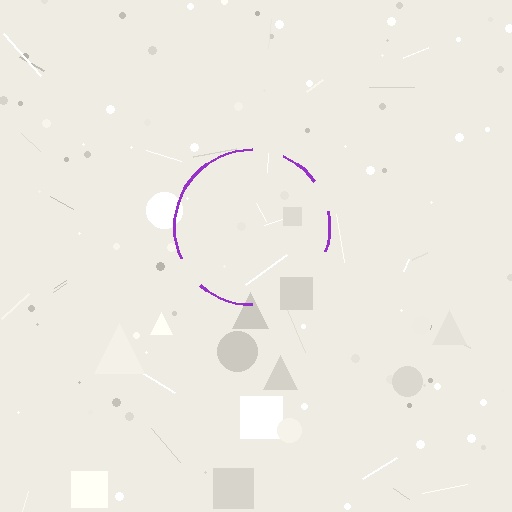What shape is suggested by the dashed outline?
The dashed outline suggests a circle.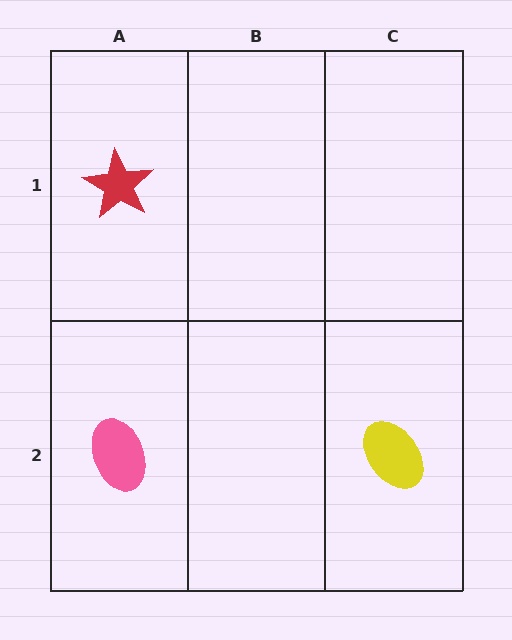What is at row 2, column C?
A yellow ellipse.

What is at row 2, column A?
A pink ellipse.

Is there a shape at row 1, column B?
No, that cell is empty.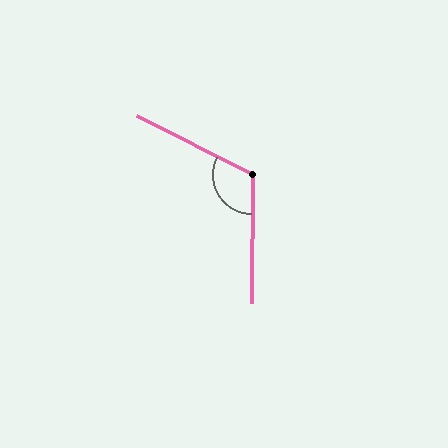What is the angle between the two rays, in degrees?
Approximately 117 degrees.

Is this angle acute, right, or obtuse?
It is obtuse.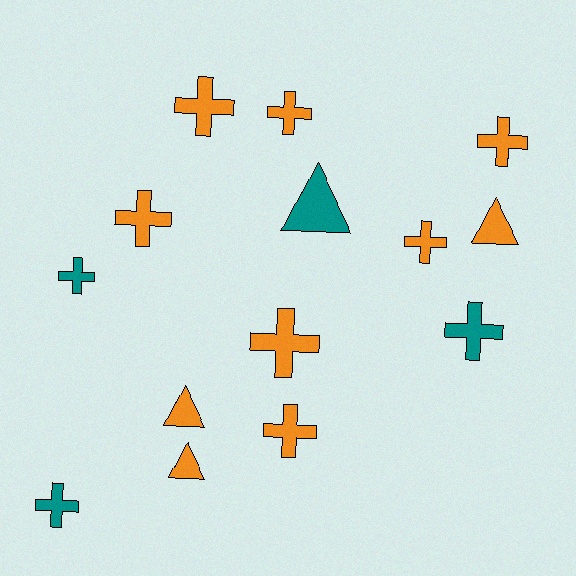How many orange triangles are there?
There are 3 orange triangles.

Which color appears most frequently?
Orange, with 10 objects.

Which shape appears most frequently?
Cross, with 10 objects.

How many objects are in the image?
There are 14 objects.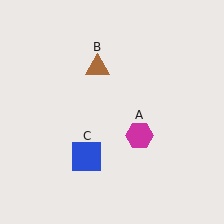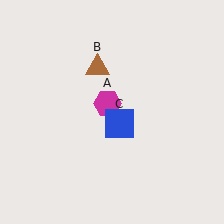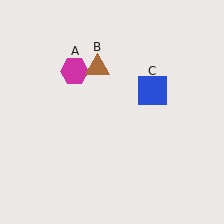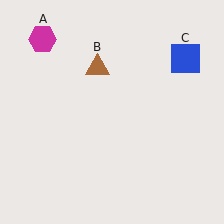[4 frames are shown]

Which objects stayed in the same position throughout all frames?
Brown triangle (object B) remained stationary.